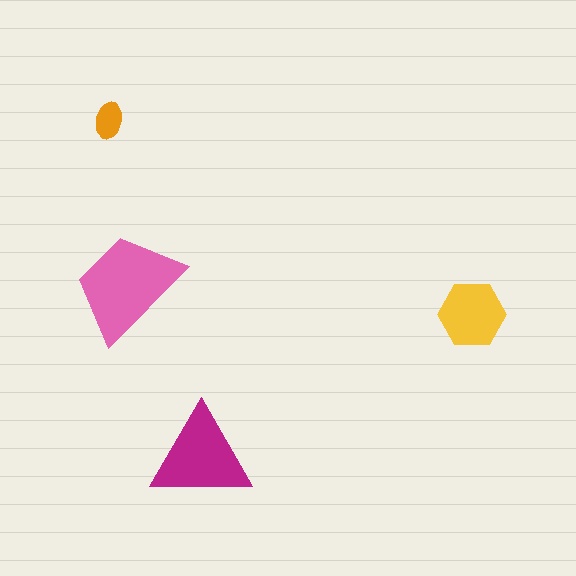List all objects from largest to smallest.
The pink trapezoid, the magenta triangle, the yellow hexagon, the orange ellipse.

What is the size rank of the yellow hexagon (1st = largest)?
3rd.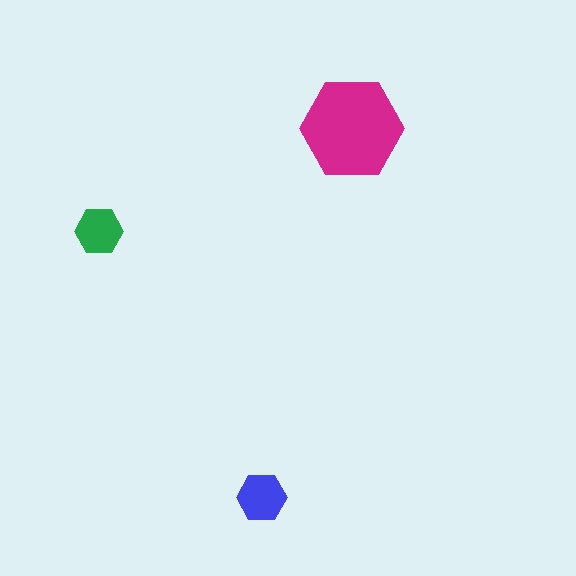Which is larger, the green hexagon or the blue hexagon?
The blue one.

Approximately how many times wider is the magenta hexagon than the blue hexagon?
About 2 times wider.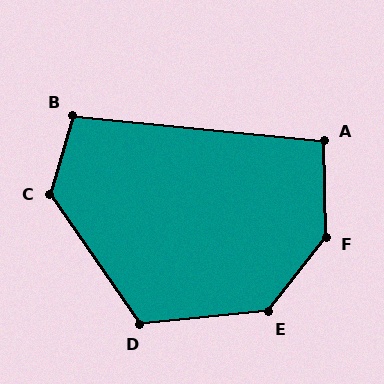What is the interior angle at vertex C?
Approximately 129 degrees (obtuse).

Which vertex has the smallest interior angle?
A, at approximately 97 degrees.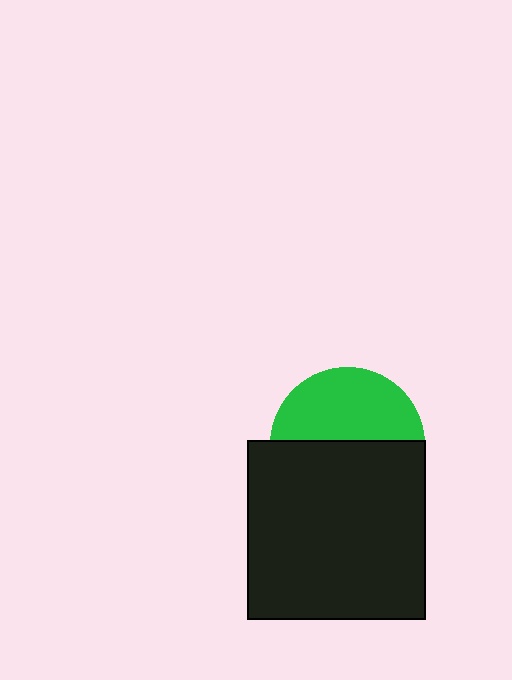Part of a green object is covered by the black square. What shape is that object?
It is a circle.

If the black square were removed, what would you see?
You would see the complete green circle.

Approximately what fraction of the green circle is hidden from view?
Roughly 55% of the green circle is hidden behind the black square.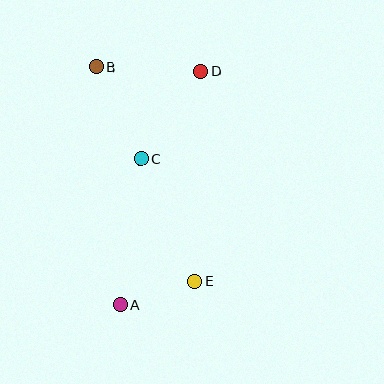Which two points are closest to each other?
Points A and E are closest to each other.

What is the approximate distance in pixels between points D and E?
The distance between D and E is approximately 210 pixels.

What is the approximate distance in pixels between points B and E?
The distance between B and E is approximately 236 pixels.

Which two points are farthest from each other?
Points A and D are farthest from each other.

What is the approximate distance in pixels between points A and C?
The distance between A and C is approximately 147 pixels.